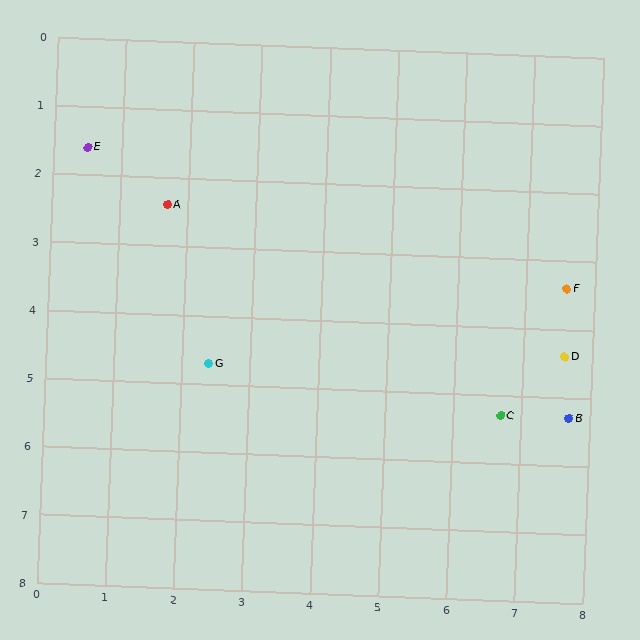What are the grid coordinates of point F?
Point F is at approximately (7.6, 3.4).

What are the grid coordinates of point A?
Point A is at approximately (1.7, 2.4).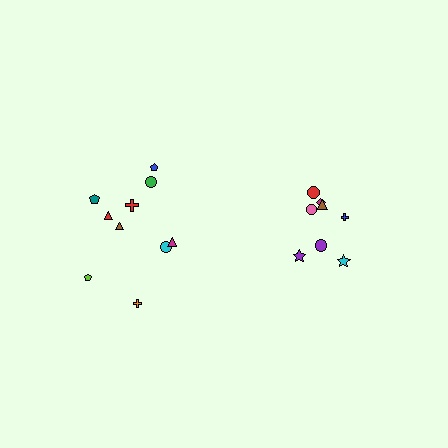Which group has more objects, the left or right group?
The left group.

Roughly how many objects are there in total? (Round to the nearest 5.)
Roughly 20 objects in total.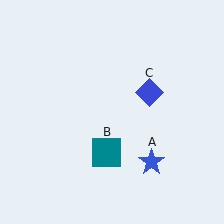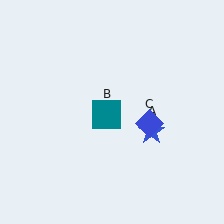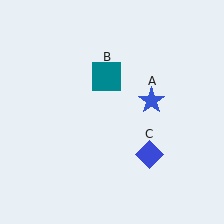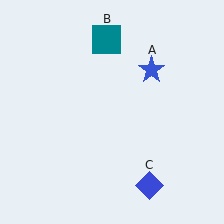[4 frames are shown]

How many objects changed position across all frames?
3 objects changed position: blue star (object A), teal square (object B), blue diamond (object C).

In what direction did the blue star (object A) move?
The blue star (object A) moved up.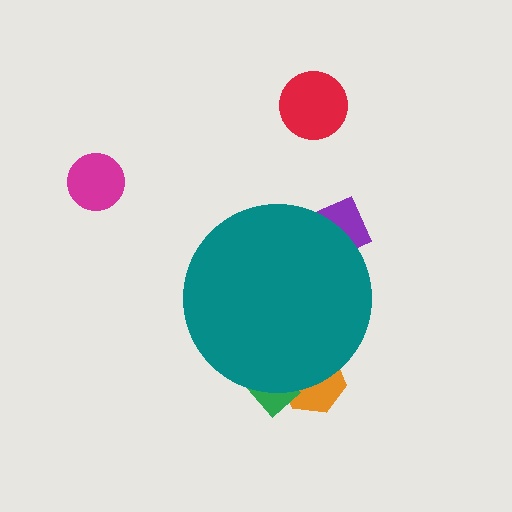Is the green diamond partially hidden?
Yes, the green diamond is partially hidden behind the teal circle.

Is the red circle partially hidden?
No, the red circle is fully visible.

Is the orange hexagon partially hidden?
Yes, the orange hexagon is partially hidden behind the teal circle.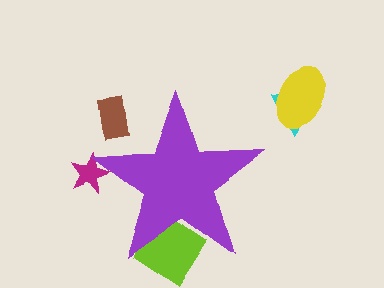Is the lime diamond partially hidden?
Yes, the lime diamond is partially hidden behind the purple star.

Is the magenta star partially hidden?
Yes, the magenta star is partially hidden behind the purple star.